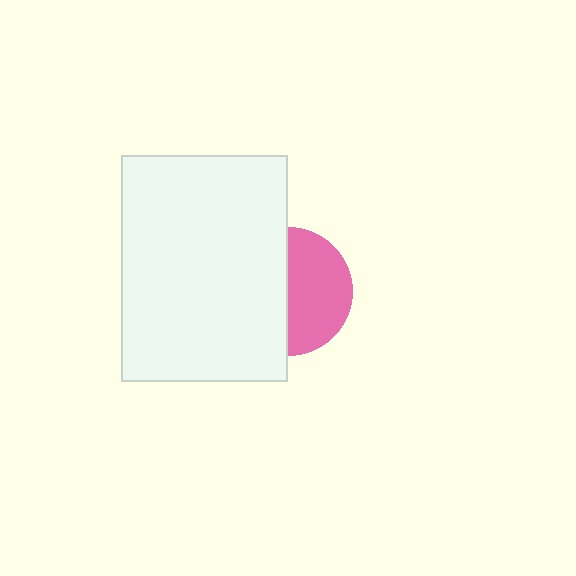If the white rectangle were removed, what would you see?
You would see the complete pink circle.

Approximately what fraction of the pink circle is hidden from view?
Roughly 50% of the pink circle is hidden behind the white rectangle.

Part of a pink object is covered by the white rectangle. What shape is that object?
It is a circle.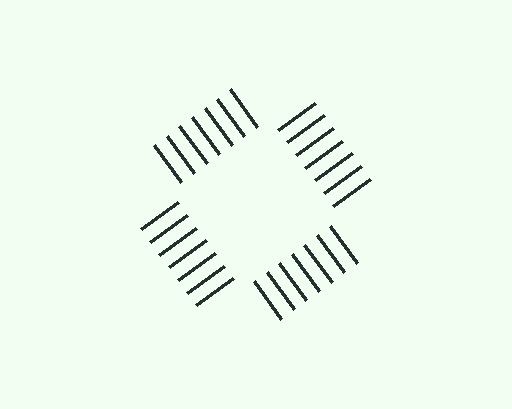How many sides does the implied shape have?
4 sides — the line-ends trace a square.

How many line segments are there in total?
28 — 7 along each of the 4 edges.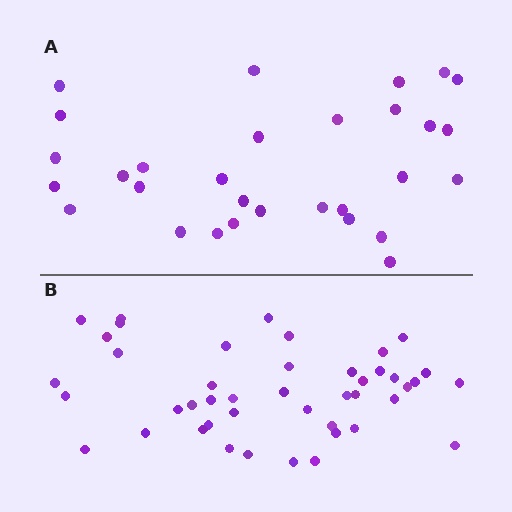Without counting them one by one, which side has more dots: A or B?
Region B (the bottom region) has more dots.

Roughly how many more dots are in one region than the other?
Region B has approximately 15 more dots than region A.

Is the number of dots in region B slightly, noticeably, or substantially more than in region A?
Region B has substantially more. The ratio is roughly 1.5 to 1.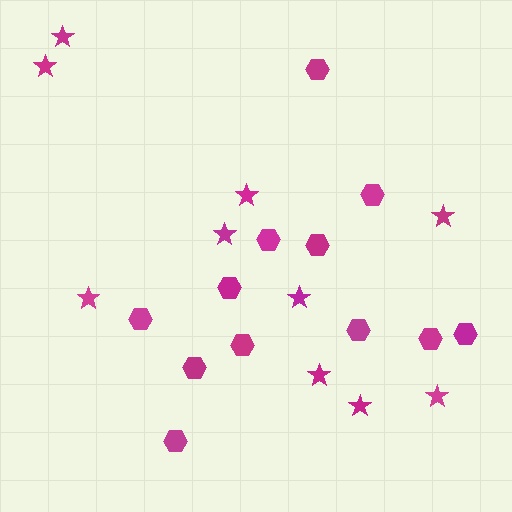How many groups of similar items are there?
There are 2 groups: one group of stars (10) and one group of hexagons (12).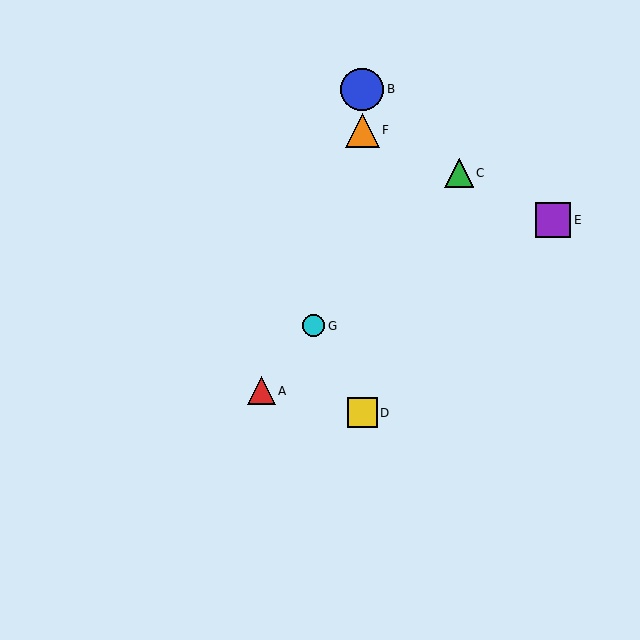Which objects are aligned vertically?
Objects B, D, F are aligned vertically.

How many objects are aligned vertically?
3 objects (B, D, F) are aligned vertically.